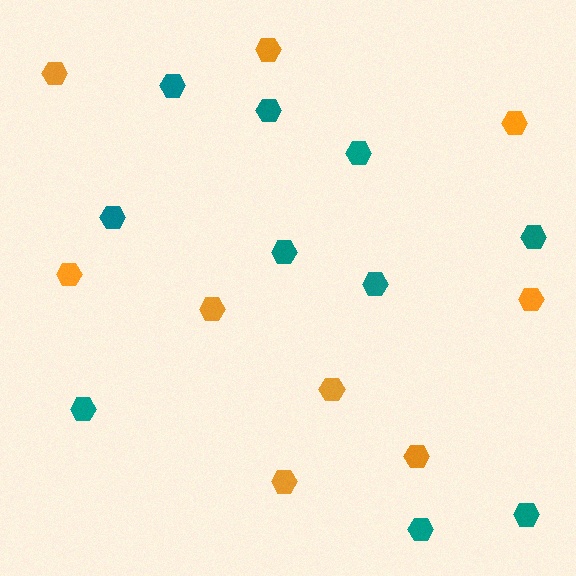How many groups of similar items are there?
There are 2 groups: one group of orange hexagons (9) and one group of teal hexagons (10).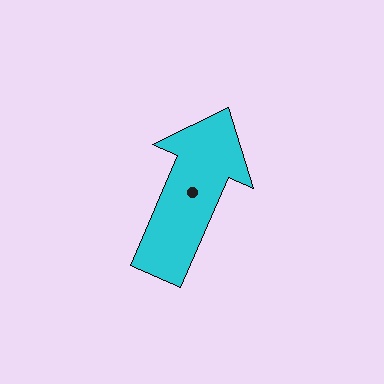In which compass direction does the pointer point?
Northeast.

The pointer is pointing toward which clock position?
Roughly 1 o'clock.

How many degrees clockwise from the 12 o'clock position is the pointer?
Approximately 23 degrees.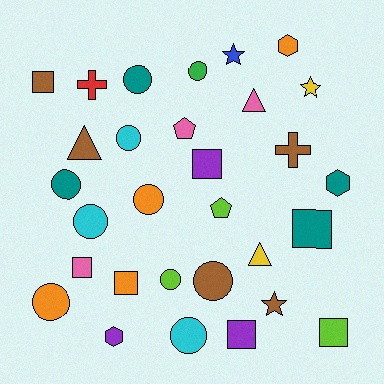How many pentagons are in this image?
There are 2 pentagons.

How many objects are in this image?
There are 30 objects.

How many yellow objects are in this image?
There are 2 yellow objects.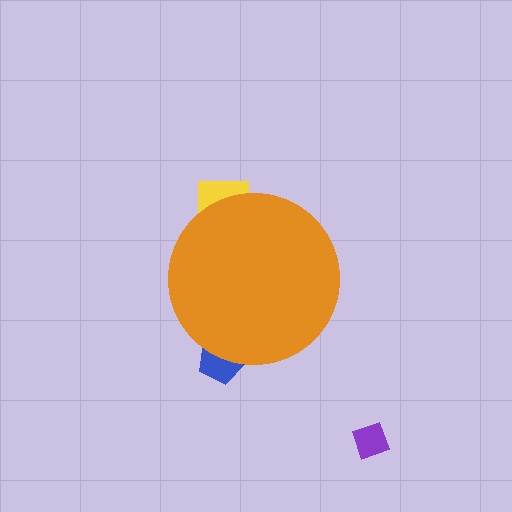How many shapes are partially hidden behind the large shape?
2 shapes are partially hidden.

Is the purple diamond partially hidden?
No, the purple diamond is fully visible.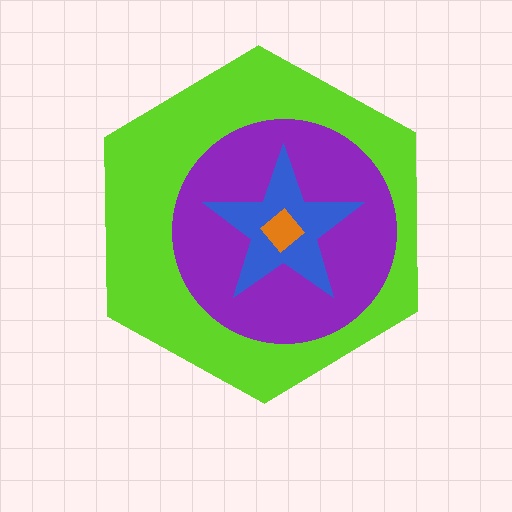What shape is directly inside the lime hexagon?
The purple circle.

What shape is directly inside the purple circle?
The blue star.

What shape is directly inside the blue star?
The orange diamond.